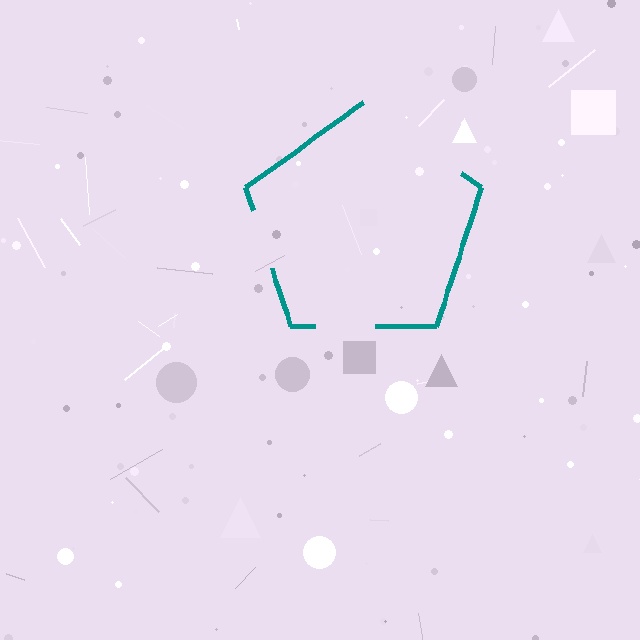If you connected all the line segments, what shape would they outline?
They would outline a pentagon.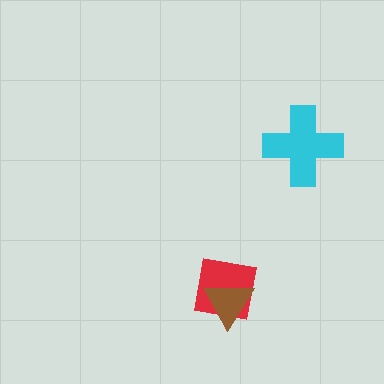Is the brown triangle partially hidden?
No, no other shape covers it.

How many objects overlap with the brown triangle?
1 object overlaps with the brown triangle.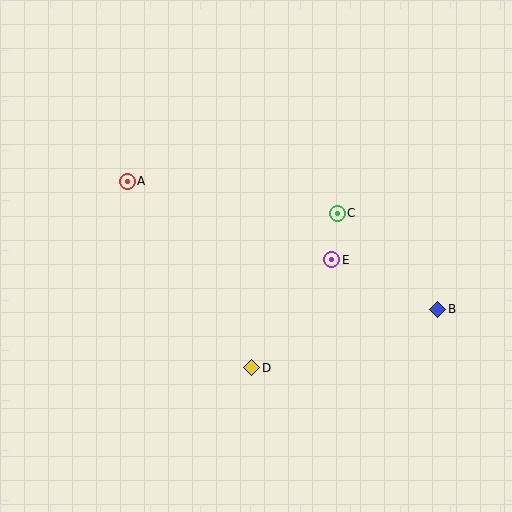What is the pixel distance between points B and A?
The distance between B and A is 335 pixels.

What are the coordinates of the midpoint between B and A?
The midpoint between B and A is at (282, 245).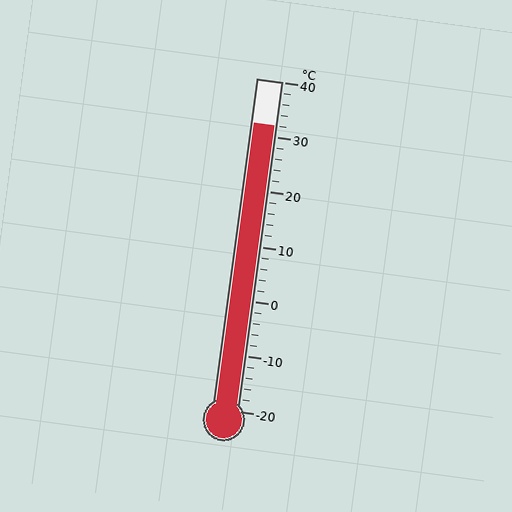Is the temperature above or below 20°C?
The temperature is above 20°C.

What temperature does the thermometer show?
The thermometer shows approximately 32°C.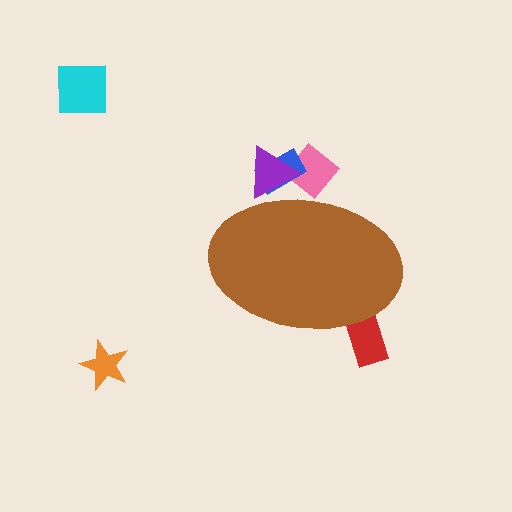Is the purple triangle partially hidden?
Yes, the purple triangle is partially hidden behind the brown ellipse.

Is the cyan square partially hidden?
No, the cyan square is fully visible.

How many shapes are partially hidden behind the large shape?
4 shapes are partially hidden.